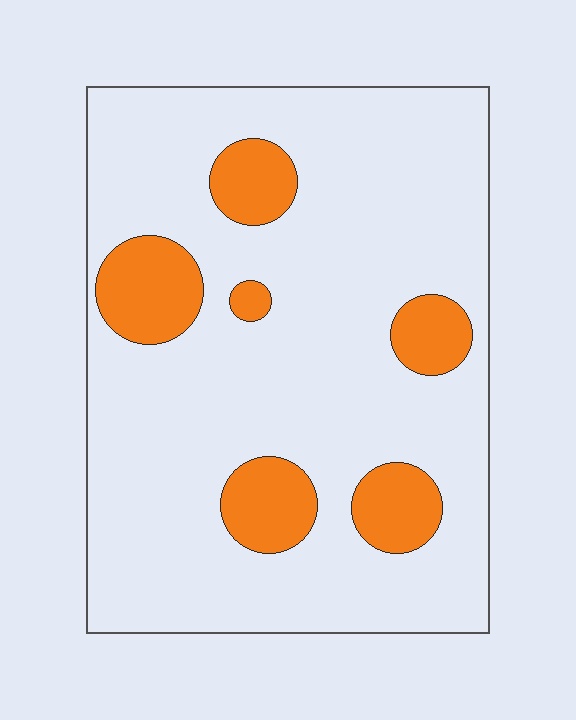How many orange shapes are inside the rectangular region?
6.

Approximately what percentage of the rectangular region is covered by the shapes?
Approximately 15%.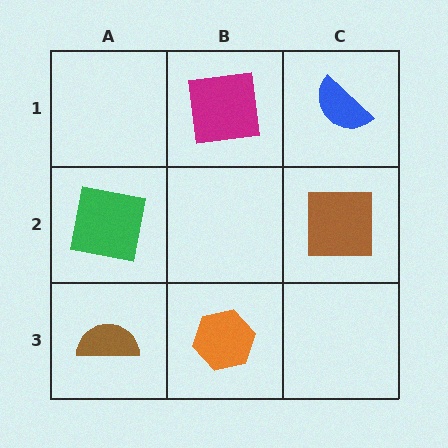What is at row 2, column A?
A green square.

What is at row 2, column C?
A brown square.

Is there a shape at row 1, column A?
No, that cell is empty.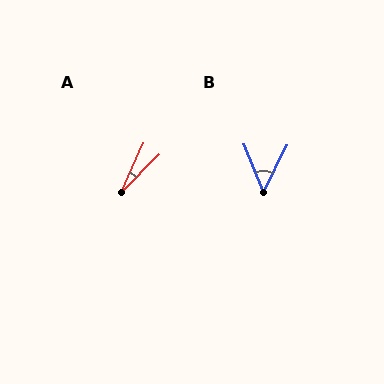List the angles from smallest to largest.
A (21°), B (49°).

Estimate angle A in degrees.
Approximately 21 degrees.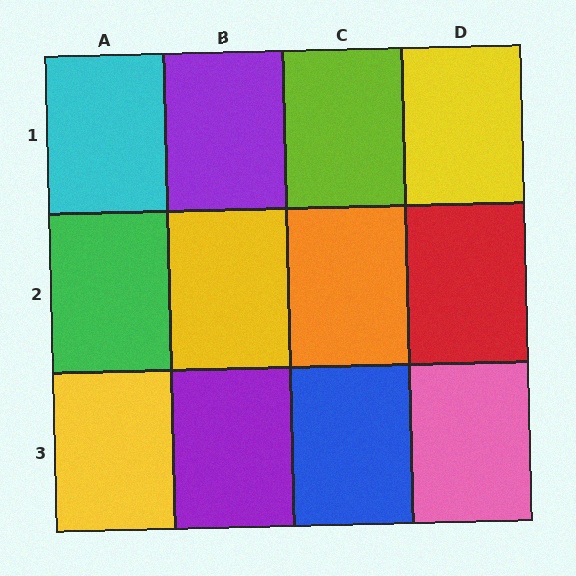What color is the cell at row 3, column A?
Yellow.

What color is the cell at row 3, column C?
Blue.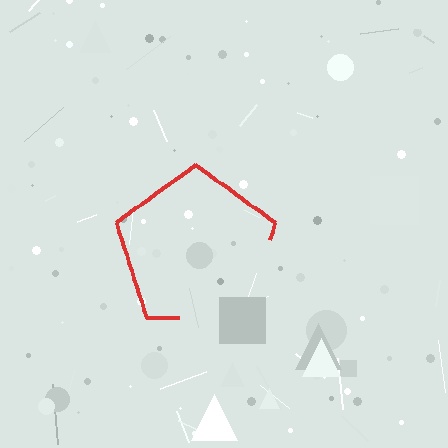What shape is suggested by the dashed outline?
The dashed outline suggests a pentagon.